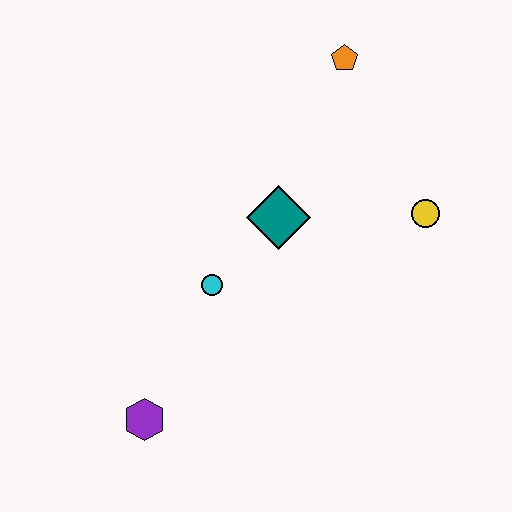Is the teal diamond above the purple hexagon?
Yes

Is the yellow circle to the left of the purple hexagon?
No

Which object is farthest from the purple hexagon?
The orange pentagon is farthest from the purple hexagon.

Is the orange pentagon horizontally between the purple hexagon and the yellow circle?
Yes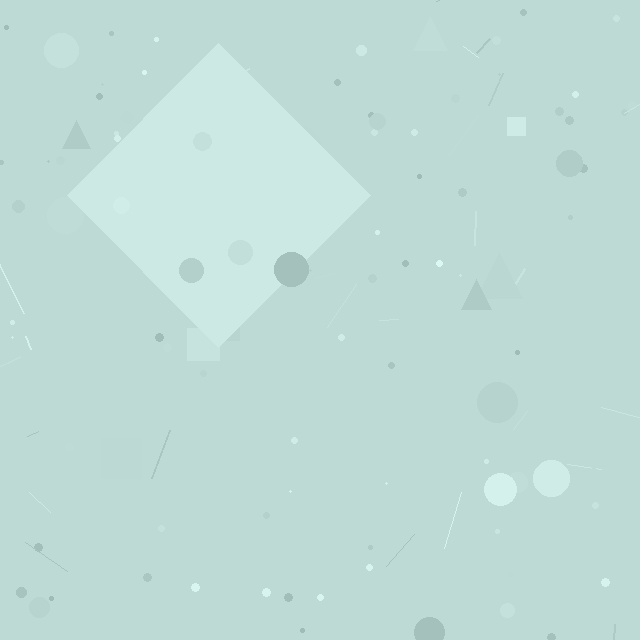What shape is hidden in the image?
A diamond is hidden in the image.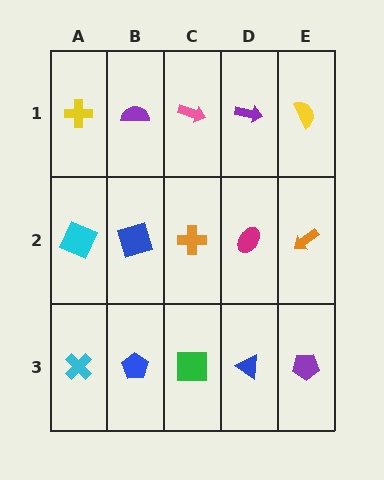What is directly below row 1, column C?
An orange cross.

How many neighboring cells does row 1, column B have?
3.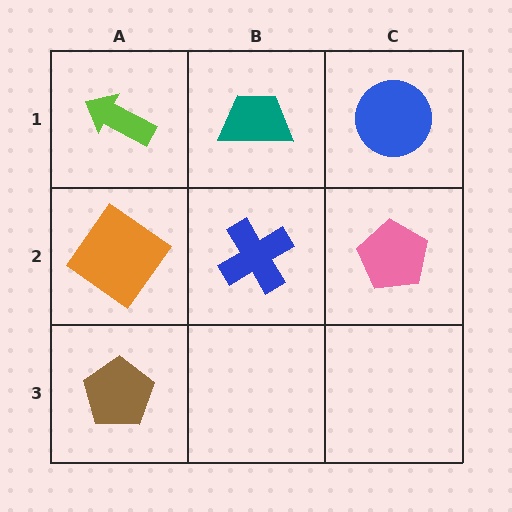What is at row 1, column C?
A blue circle.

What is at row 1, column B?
A teal trapezoid.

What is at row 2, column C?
A pink pentagon.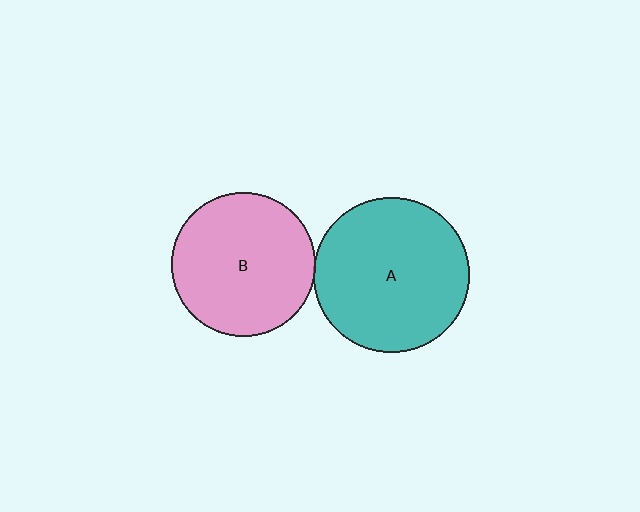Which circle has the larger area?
Circle A (teal).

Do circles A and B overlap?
Yes.